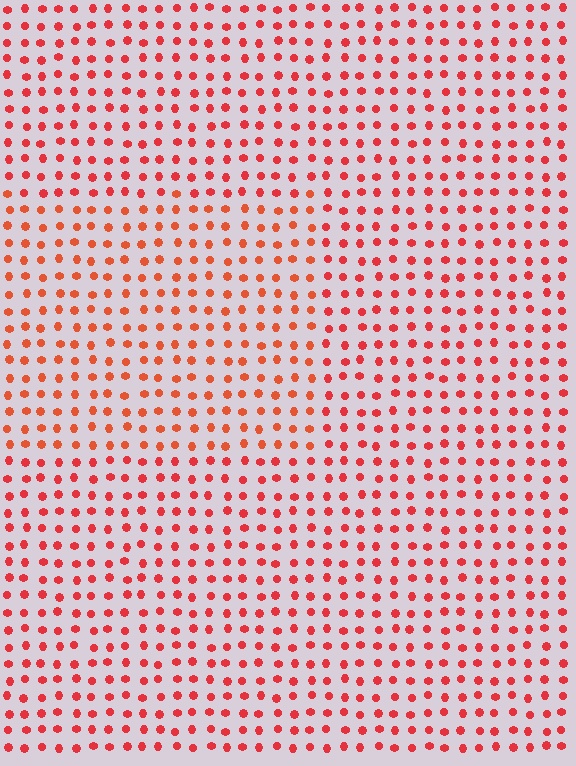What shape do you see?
I see a rectangle.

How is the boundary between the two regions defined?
The boundary is defined purely by a slight shift in hue (about 16 degrees). Spacing, size, and orientation are identical on both sides.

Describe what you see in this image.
The image is filled with small red elements in a uniform arrangement. A rectangle-shaped region is visible where the elements are tinted to a slightly different hue, forming a subtle color boundary.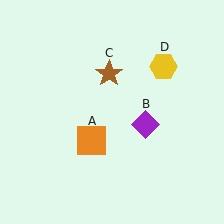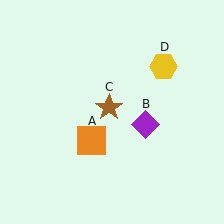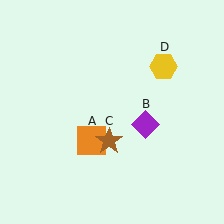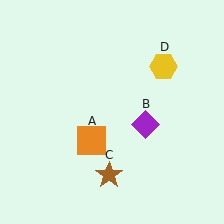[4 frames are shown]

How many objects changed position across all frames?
1 object changed position: brown star (object C).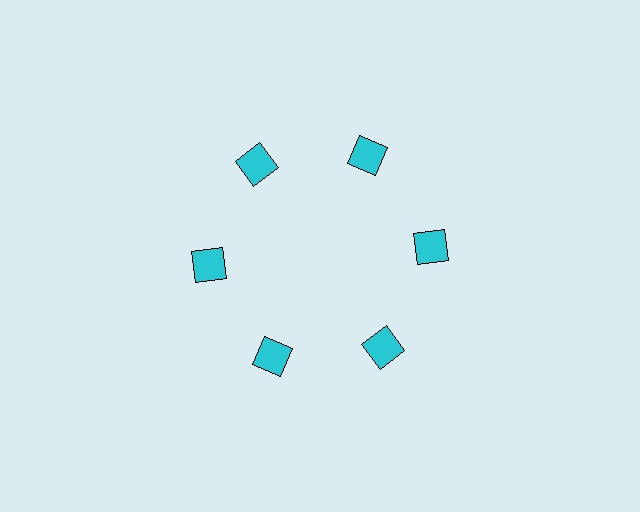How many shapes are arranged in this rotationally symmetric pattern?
There are 6 shapes, arranged in 6 groups of 1.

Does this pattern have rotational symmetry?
Yes, this pattern has 6-fold rotational symmetry. It looks the same after rotating 60 degrees around the center.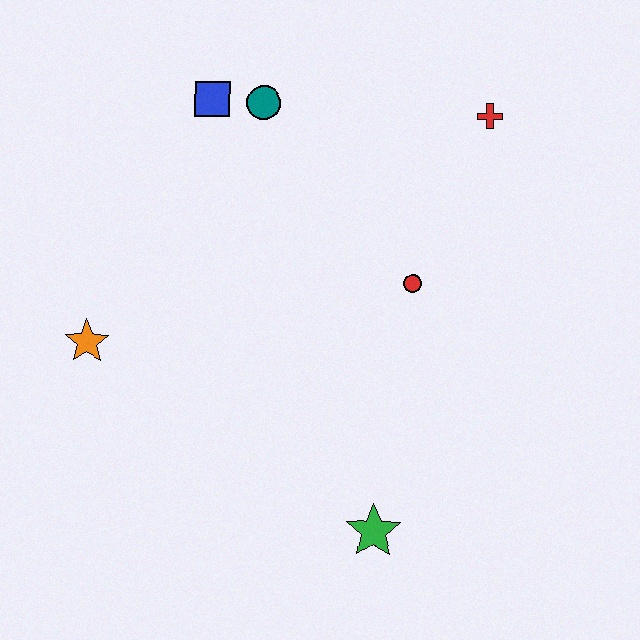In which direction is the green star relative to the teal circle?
The green star is below the teal circle.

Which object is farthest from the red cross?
The orange star is farthest from the red cross.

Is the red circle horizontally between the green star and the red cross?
Yes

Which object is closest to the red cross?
The red circle is closest to the red cross.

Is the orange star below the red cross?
Yes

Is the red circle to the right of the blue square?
Yes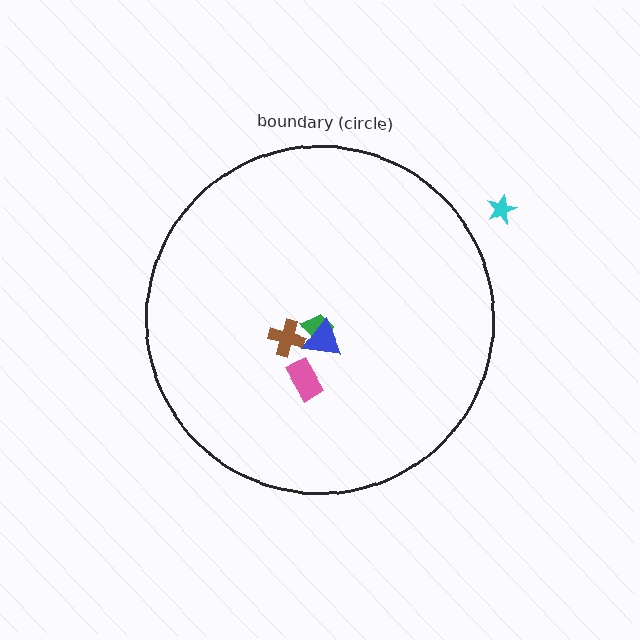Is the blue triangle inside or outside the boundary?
Inside.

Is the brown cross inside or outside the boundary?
Inside.